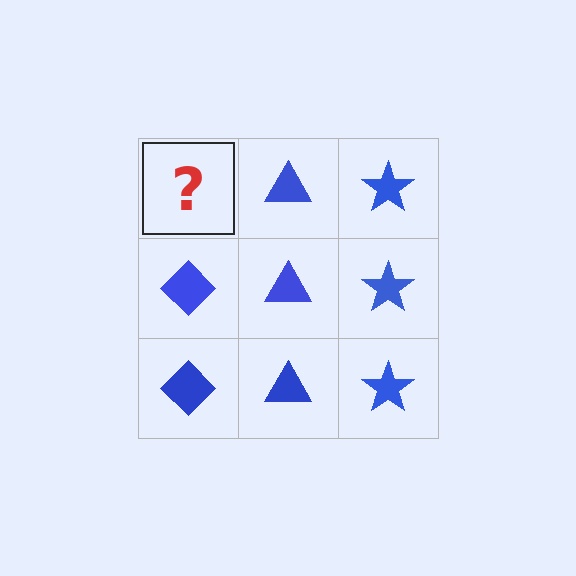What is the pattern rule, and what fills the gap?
The rule is that each column has a consistent shape. The gap should be filled with a blue diamond.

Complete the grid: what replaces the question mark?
The question mark should be replaced with a blue diamond.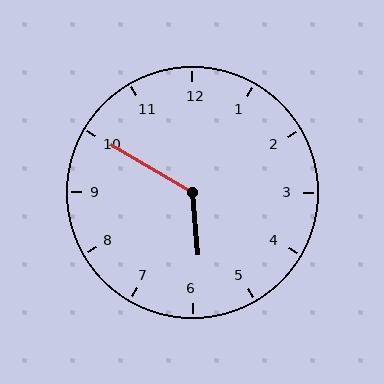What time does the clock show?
5:50.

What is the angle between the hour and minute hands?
Approximately 125 degrees.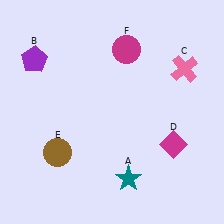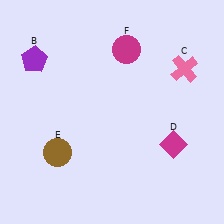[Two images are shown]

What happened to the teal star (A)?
The teal star (A) was removed in Image 2. It was in the bottom-right area of Image 1.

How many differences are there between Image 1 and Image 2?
There is 1 difference between the two images.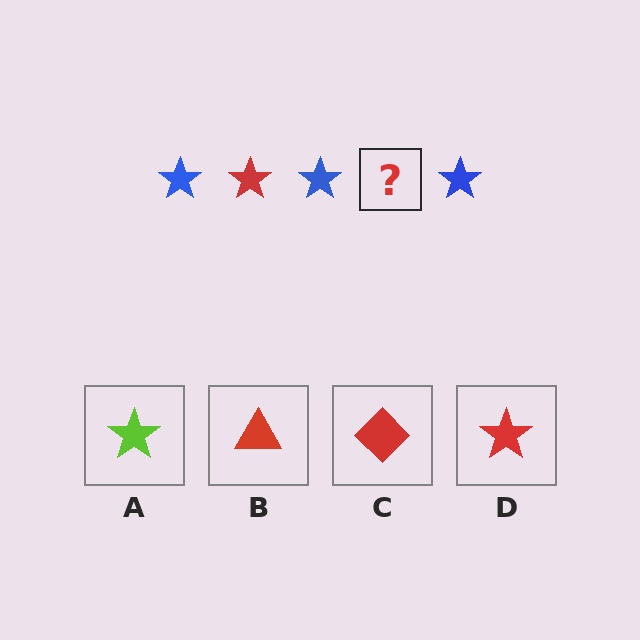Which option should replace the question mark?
Option D.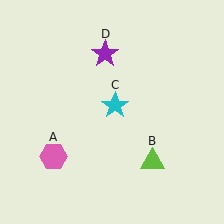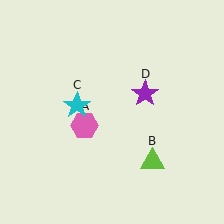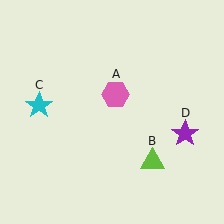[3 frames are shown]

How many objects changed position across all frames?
3 objects changed position: pink hexagon (object A), cyan star (object C), purple star (object D).